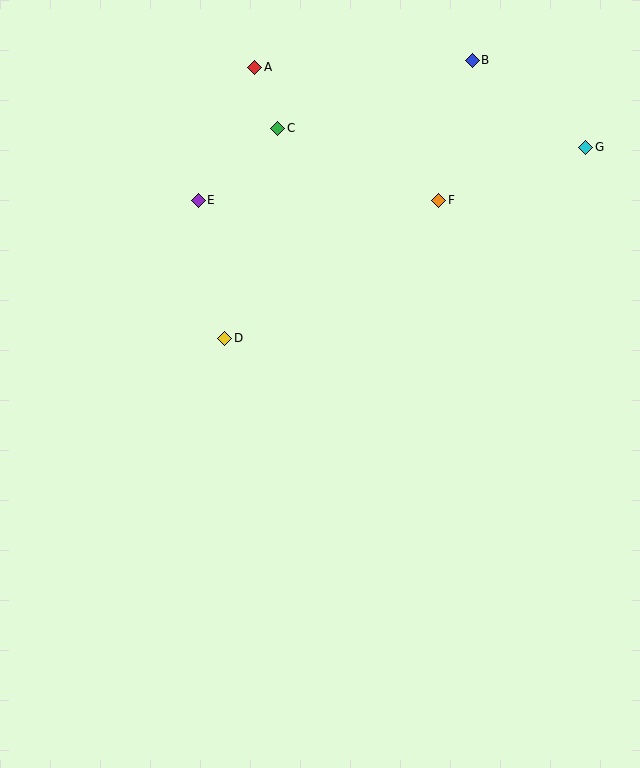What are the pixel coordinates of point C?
Point C is at (278, 128).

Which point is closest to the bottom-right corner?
Point D is closest to the bottom-right corner.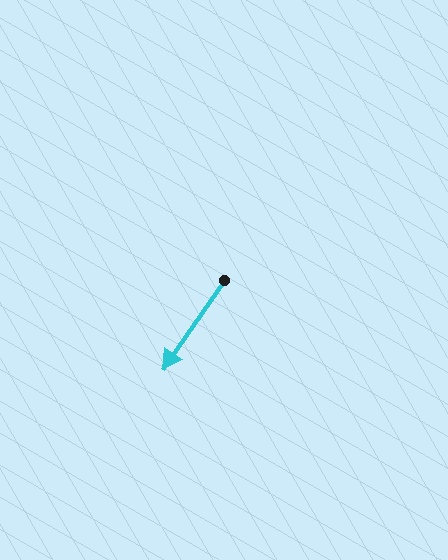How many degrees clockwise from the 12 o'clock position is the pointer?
Approximately 214 degrees.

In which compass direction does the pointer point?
Southwest.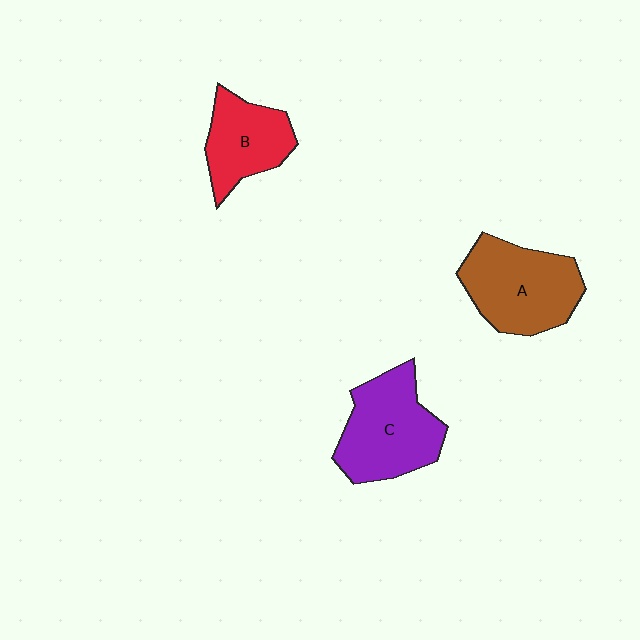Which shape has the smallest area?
Shape B (red).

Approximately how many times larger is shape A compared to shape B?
Approximately 1.4 times.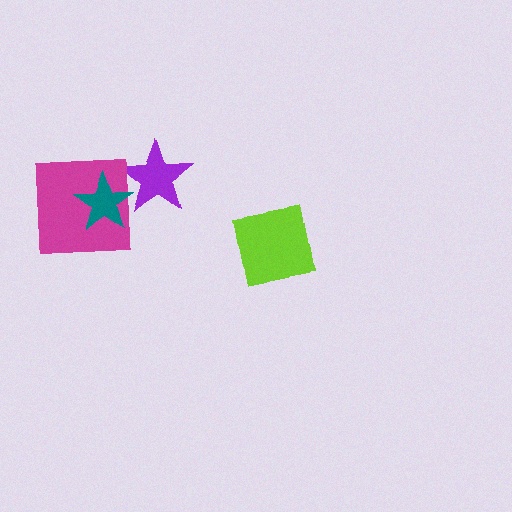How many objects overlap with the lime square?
0 objects overlap with the lime square.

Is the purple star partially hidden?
Yes, it is partially covered by another shape.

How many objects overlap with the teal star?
2 objects overlap with the teal star.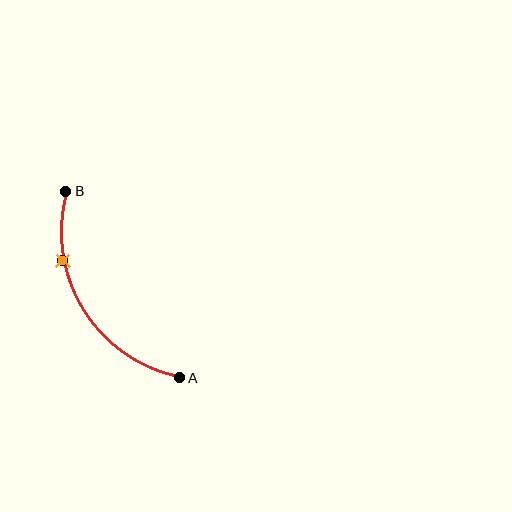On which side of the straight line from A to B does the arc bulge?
The arc bulges to the left of the straight line connecting A and B.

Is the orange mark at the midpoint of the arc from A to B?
No. The orange mark lies on the arc but is closer to endpoint B. The arc midpoint would be at the point on the curve equidistant along the arc from both A and B.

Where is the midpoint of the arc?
The arc midpoint is the point on the curve farthest from the straight line joining A and B. It sits to the left of that line.